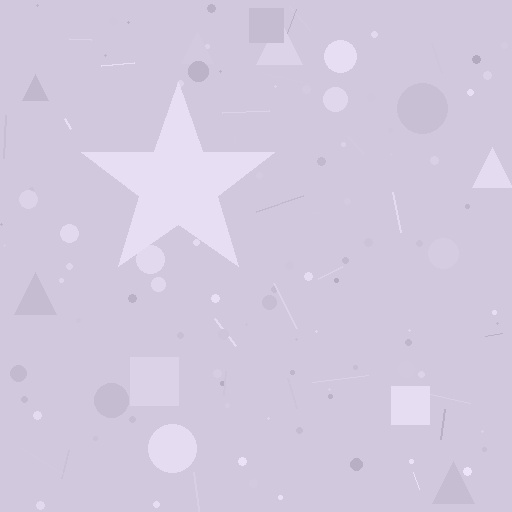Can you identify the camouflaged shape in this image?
The camouflaged shape is a star.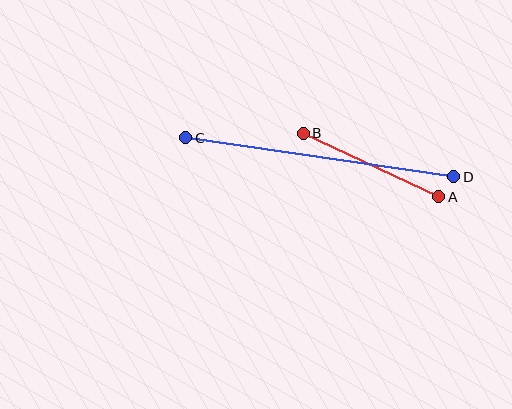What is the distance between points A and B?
The distance is approximately 149 pixels.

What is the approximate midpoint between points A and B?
The midpoint is at approximately (371, 165) pixels.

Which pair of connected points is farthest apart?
Points C and D are farthest apart.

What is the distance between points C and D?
The distance is approximately 271 pixels.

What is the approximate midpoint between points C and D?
The midpoint is at approximately (320, 157) pixels.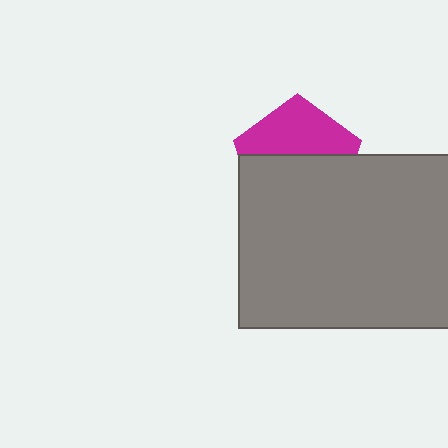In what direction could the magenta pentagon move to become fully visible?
The magenta pentagon could move up. That would shift it out from behind the gray rectangle entirely.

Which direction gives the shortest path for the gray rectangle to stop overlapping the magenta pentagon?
Moving down gives the shortest separation.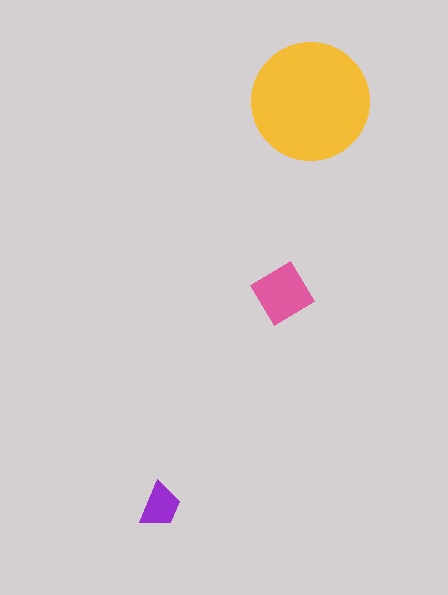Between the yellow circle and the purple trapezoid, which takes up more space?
The yellow circle.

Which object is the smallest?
The purple trapezoid.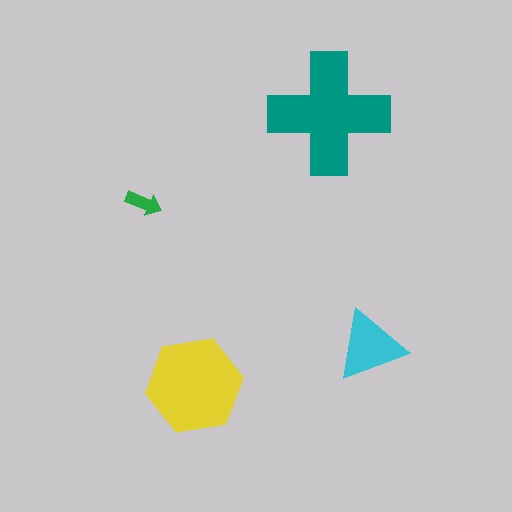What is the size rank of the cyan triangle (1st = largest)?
3rd.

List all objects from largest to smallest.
The teal cross, the yellow hexagon, the cyan triangle, the green arrow.